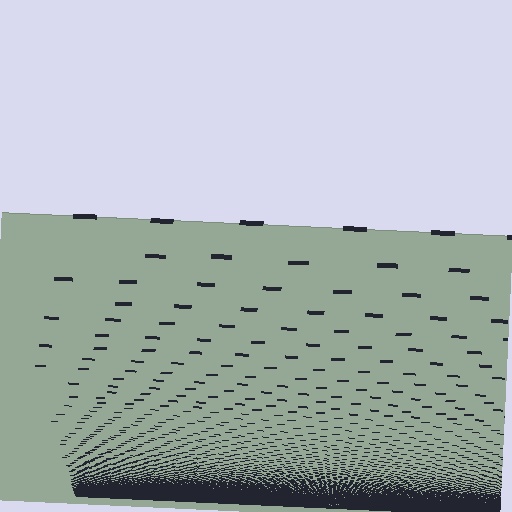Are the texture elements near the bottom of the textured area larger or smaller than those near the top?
Smaller. The gradient is inverted — elements near the bottom are smaller and denser.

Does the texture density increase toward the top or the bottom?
Density increases toward the bottom.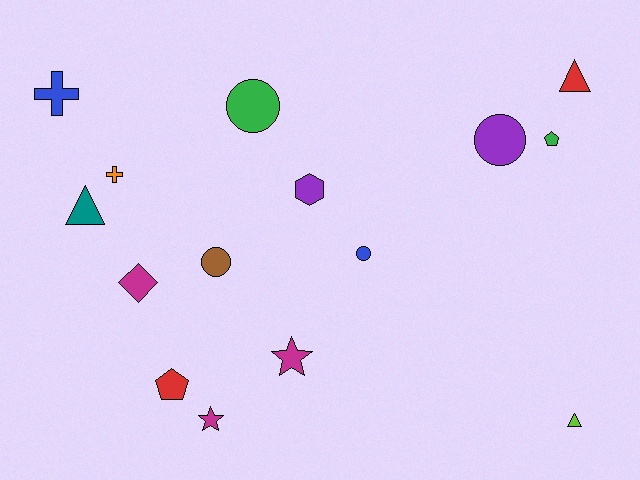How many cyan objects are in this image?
There are no cyan objects.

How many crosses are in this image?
There are 2 crosses.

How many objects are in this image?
There are 15 objects.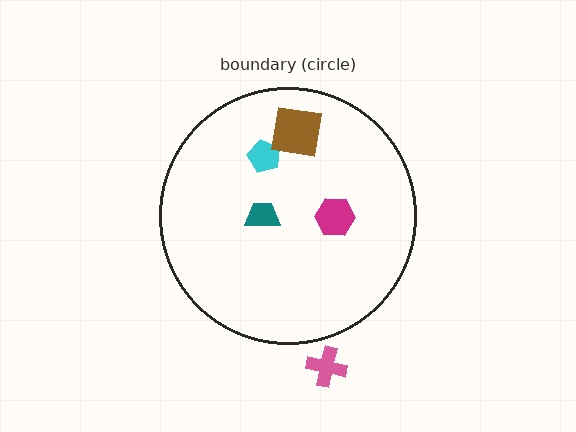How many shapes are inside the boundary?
4 inside, 1 outside.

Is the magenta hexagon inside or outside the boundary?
Inside.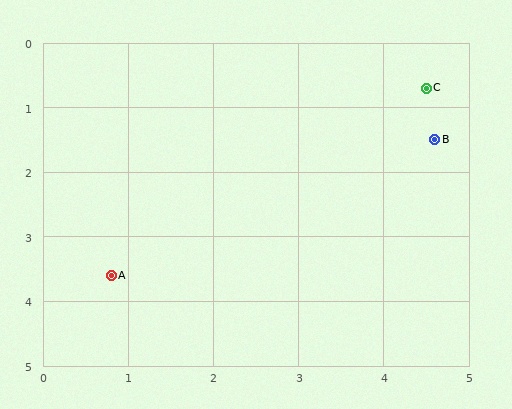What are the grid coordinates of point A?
Point A is at approximately (0.8, 3.6).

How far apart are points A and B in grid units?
Points A and B are about 4.3 grid units apart.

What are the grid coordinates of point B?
Point B is at approximately (4.6, 1.5).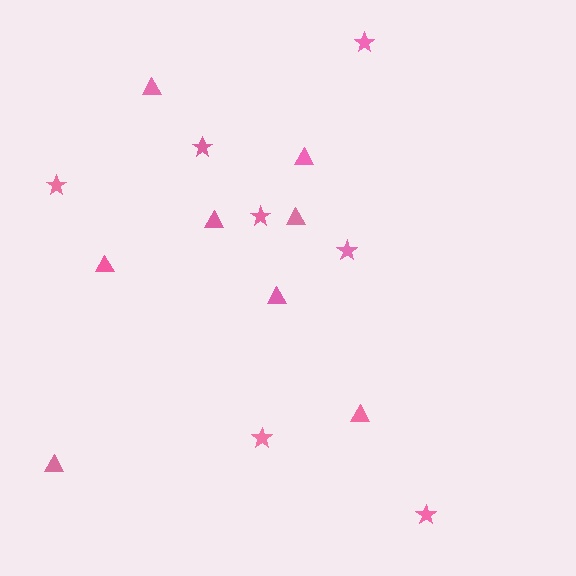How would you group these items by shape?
There are 2 groups: one group of triangles (8) and one group of stars (7).